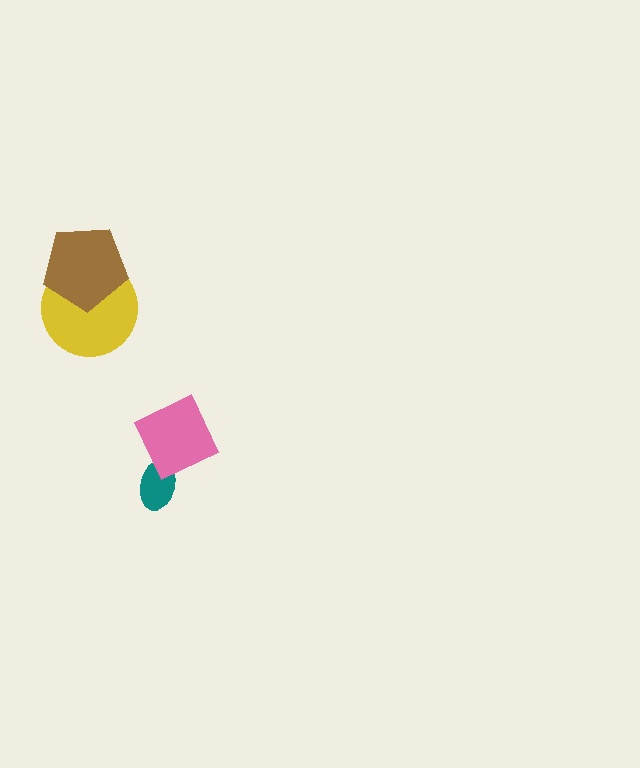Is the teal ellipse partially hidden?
Yes, it is partially covered by another shape.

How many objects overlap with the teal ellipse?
1 object overlaps with the teal ellipse.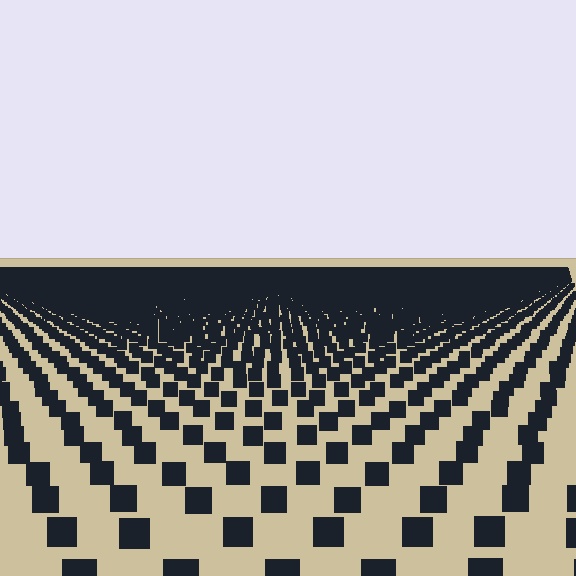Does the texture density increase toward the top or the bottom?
Density increases toward the top.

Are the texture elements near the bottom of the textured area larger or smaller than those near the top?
Larger. Near the bottom, elements are closer to the viewer and appear at a bigger on-screen size.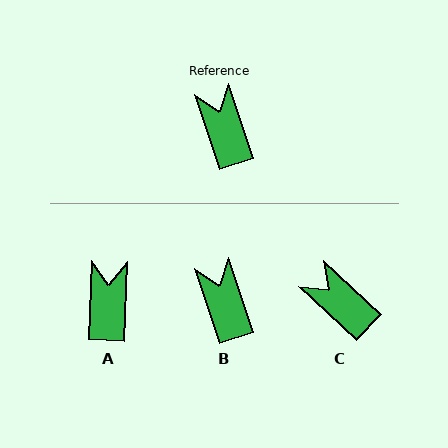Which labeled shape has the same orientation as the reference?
B.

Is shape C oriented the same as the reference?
No, it is off by about 29 degrees.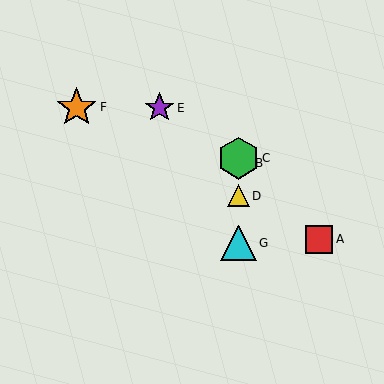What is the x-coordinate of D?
Object D is at x≈239.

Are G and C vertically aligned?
Yes, both are at x≈239.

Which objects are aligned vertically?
Objects B, C, D, G are aligned vertically.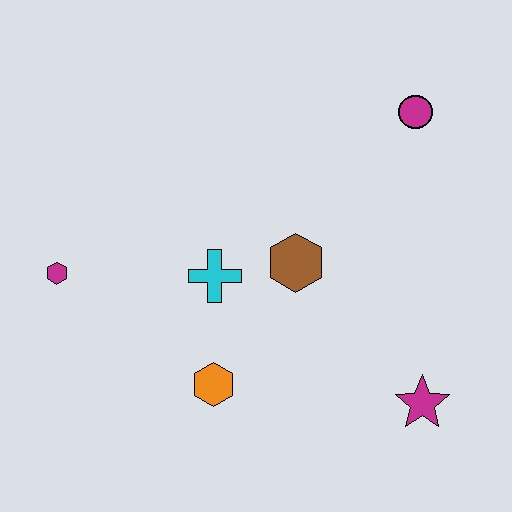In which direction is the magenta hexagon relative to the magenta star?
The magenta hexagon is to the left of the magenta star.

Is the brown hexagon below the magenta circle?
Yes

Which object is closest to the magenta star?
The brown hexagon is closest to the magenta star.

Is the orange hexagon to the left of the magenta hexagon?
No